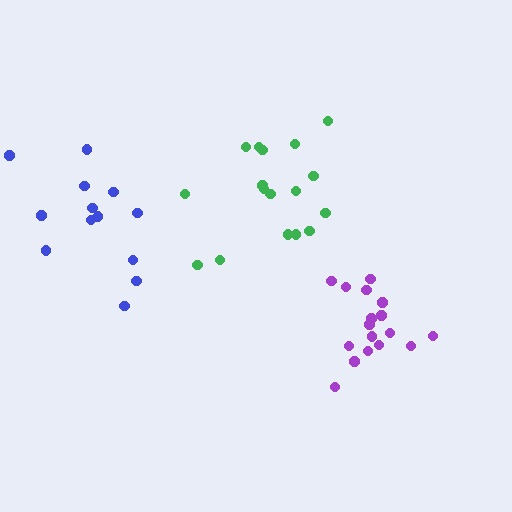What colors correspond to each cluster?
The clusters are colored: green, purple, blue.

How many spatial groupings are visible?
There are 3 spatial groupings.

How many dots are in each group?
Group 1: 17 dots, Group 2: 18 dots, Group 3: 13 dots (48 total).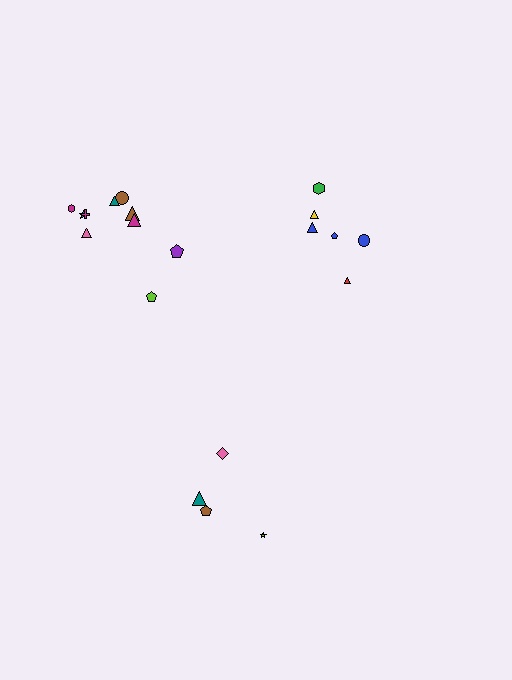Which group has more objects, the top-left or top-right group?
The top-left group.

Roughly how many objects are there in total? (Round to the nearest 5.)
Roughly 20 objects in total.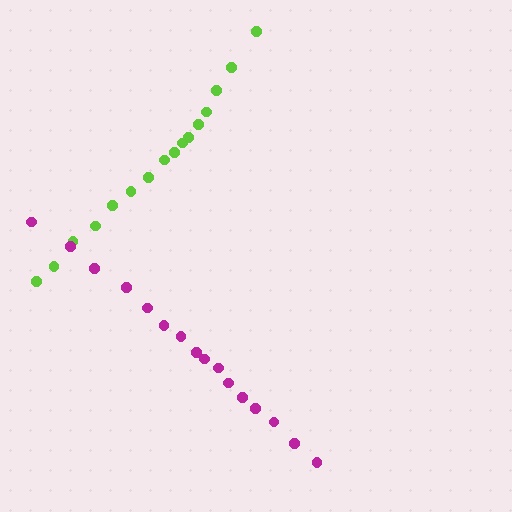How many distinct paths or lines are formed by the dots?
There are 2 distinct paths.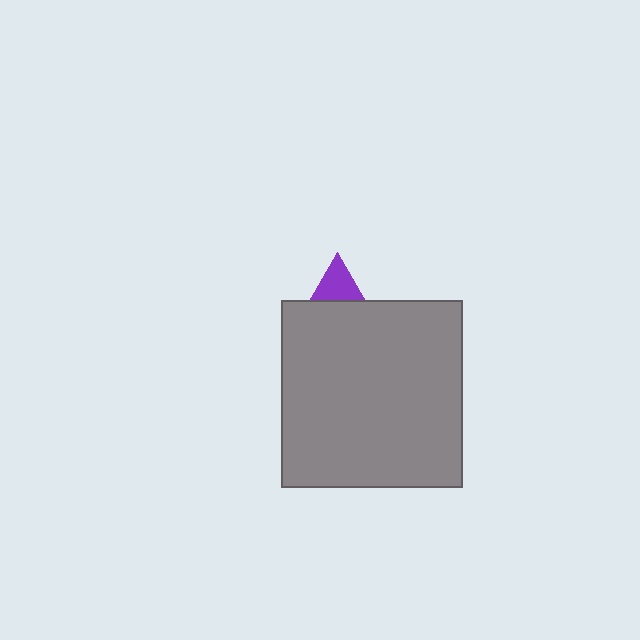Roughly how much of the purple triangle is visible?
A small part of it is visible (roughly 31%).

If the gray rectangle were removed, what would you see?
You would see the complete purple triangle.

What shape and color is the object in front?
The object in front is a gray rectangle.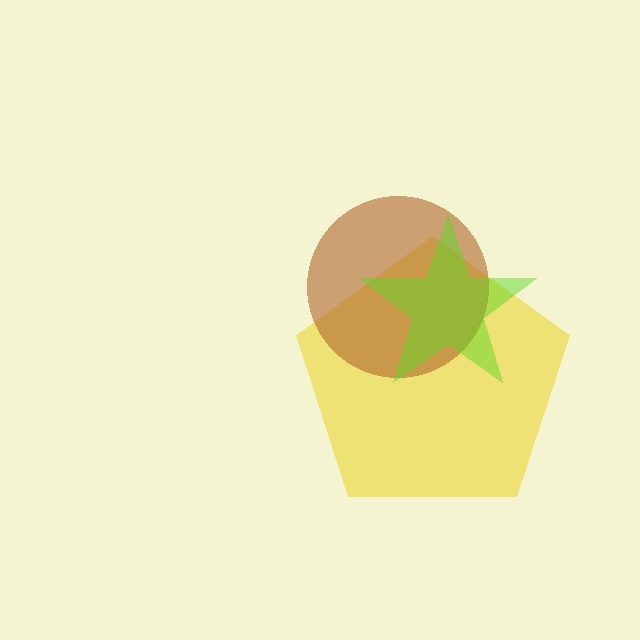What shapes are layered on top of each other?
The layered shapes are: a yellow pentagon, a brown circle, a lime star.